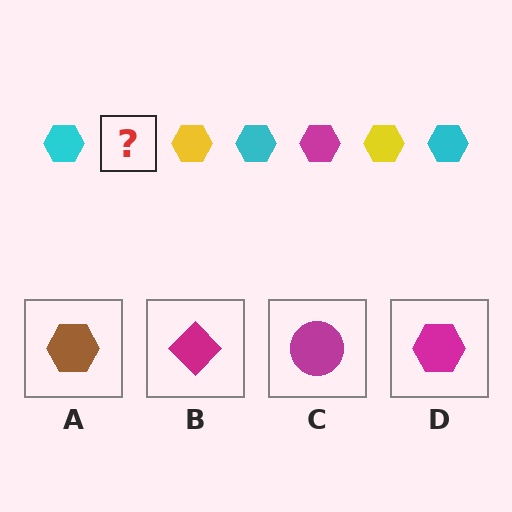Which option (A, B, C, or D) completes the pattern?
D.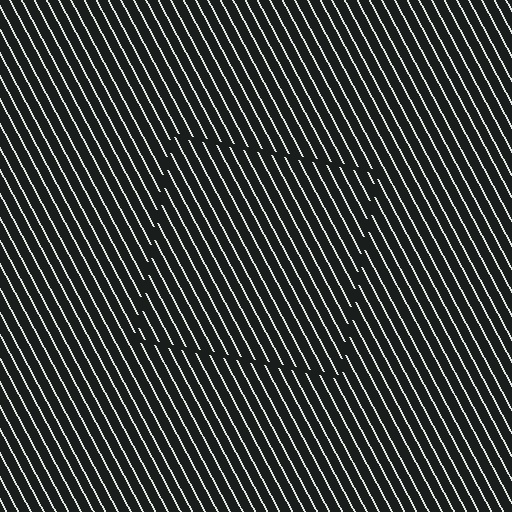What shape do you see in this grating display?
An illusory square. The interior of the shape contains the same grating, shifted by half a period — the contour is defined by the phase discontinuity where line-ends from the inner and outer gratings abut.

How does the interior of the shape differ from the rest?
The interior of the shape contains the same grating, shifted by half a period — the contour is defined by the phase discontinuity where line-ends from the inner and outer gratings abut.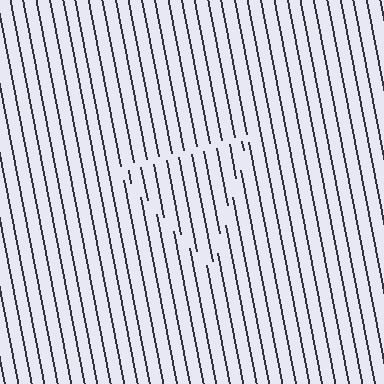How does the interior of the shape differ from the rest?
The interior of the shape contains the same grating, shifted by half a period — the contour is defined by the phase discontinuity where line-ends from the inner and outer gratings abut.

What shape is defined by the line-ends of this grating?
An illusory triangle. The interior of the shape contains the same grating, shifted by half a period — the contour is defined by the phase discontinuity where line-ends from the inner and outer gratings abut.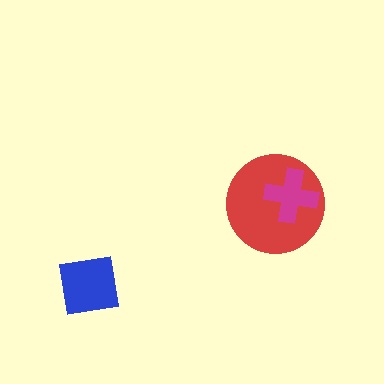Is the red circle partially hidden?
Yes, it is partially covered by another shape.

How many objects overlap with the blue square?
0 objects overlap with the blue square.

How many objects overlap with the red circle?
1 object overlaps with the red circle.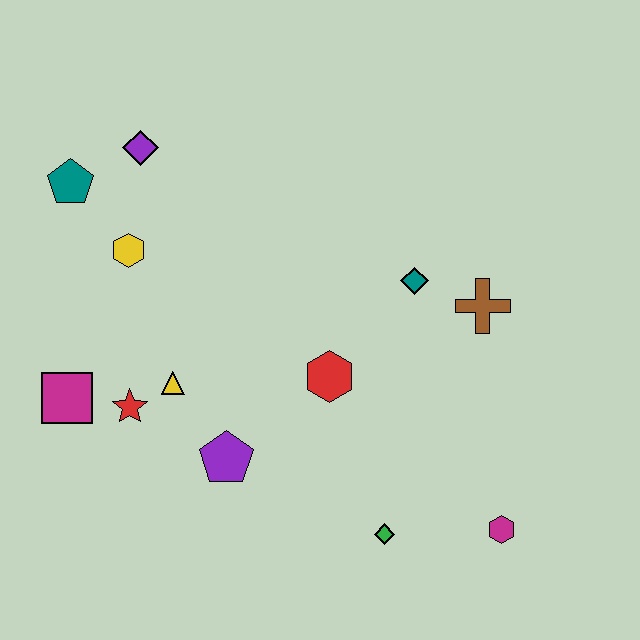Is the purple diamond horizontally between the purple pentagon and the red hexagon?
No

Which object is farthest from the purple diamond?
The magenta hexagon is farthest from the purple diamond.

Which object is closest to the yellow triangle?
The red star is closest to the yellow triangle.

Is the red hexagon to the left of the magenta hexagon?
Yes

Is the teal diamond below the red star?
No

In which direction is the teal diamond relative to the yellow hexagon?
The teal diamond is to the right of the yellow hexagon.